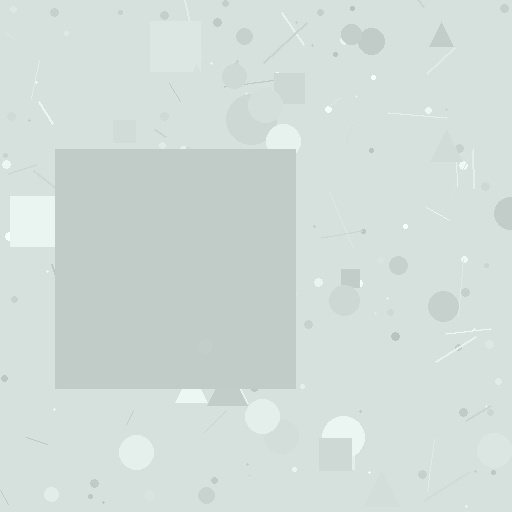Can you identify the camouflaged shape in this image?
The camouflaged shape is a square.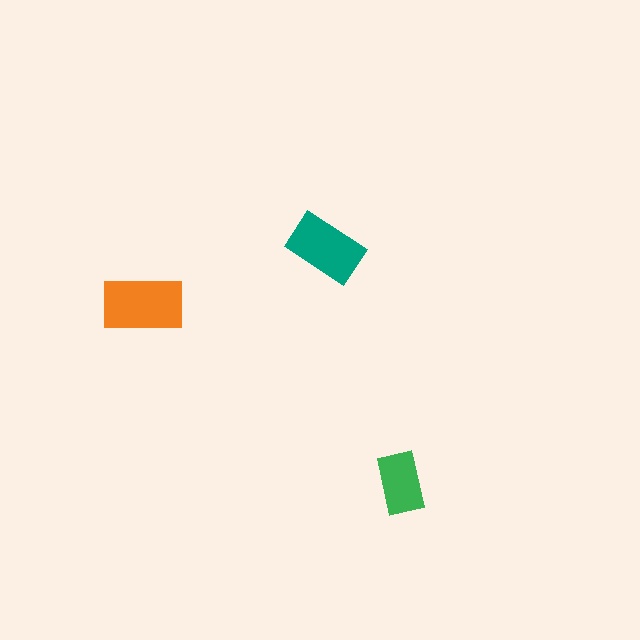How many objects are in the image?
There are 3 objects in the image.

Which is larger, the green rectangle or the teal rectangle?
The teal one.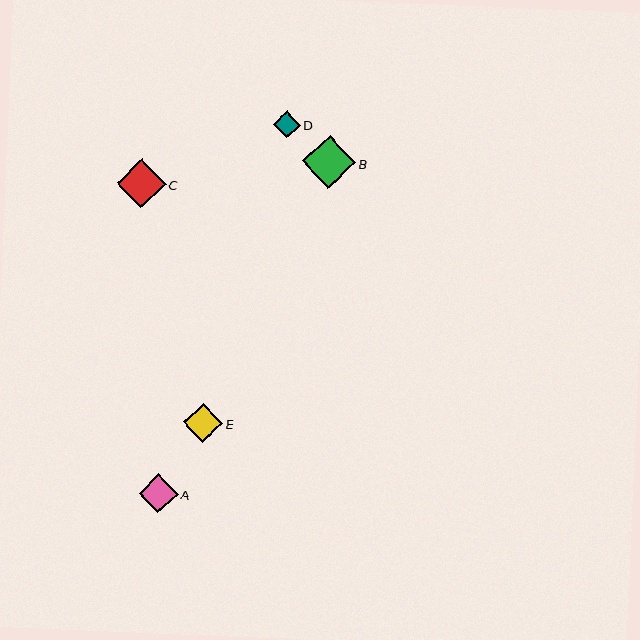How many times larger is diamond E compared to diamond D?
Diamond E is approximately 1.4 times the size of diamond D.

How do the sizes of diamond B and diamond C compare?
Diamond B and diamond C are approximately the same size.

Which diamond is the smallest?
Diamond D is the smallest with a size of approximately 27 pixels.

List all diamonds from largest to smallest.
From largest to smallest: B, C, E, A, D.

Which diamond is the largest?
Diamond B is the largest with a size of approximately 53 pixels.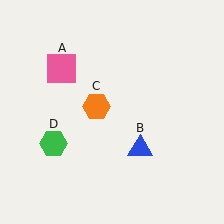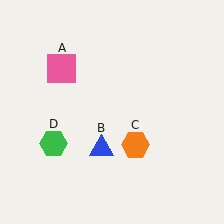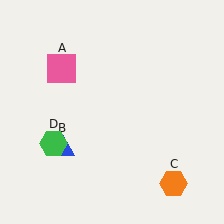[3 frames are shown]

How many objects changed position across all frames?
2 objects changed position: blue triangle (object B), orange hexagon (object C).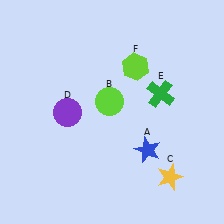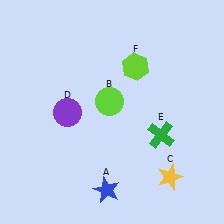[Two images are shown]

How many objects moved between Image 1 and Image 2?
2 objects moved between the two images.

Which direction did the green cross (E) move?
The green cross (E) moved down.